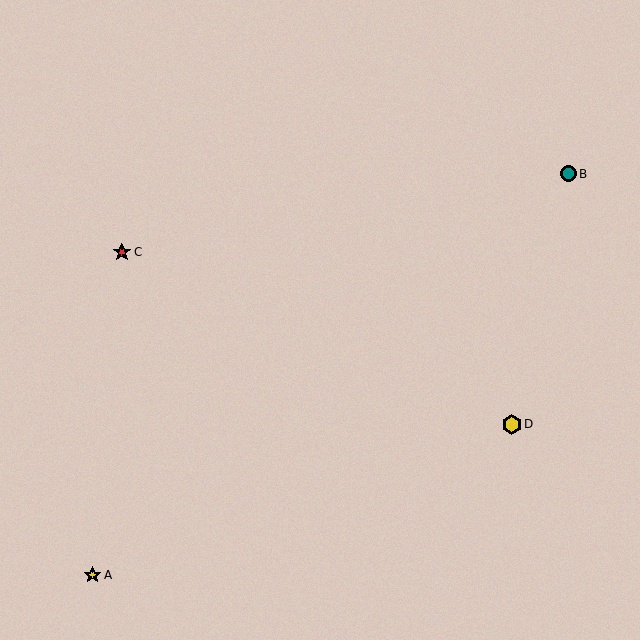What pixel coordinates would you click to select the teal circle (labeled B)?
Click at (568, 174) to select the teal circle B.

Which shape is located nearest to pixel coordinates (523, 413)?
The yellow hexagon (labeled D) at (512, 424) is nearest to that location.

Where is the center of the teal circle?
The center of the teal circle is at (568, 174).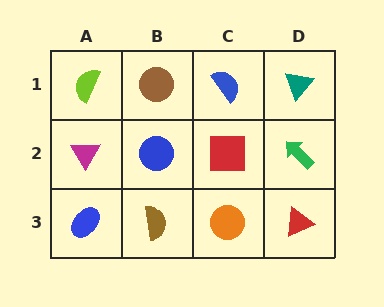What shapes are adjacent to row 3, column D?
A green arrow (row 2, column D), an orange circle (row 3, column C).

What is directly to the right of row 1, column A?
A brown circle.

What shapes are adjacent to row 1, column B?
A blue circle (row 2, column B), a lime semicircle (row 1, column A), a blue semicircle (row 1, column C).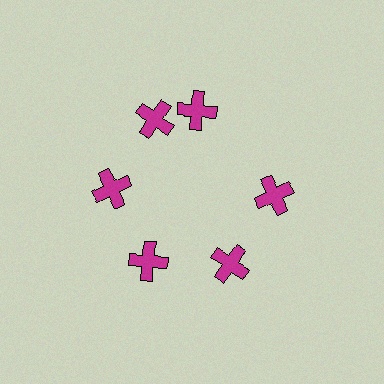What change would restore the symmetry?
The symmetry would be restored by rotating it back into even spacing with its neighbors so that all 6 crosses sit at equal angles and equal distance from the center.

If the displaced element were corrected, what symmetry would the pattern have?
It would have 6-fold rotational symmetry — the pattern would map onto itself every 60 degrees.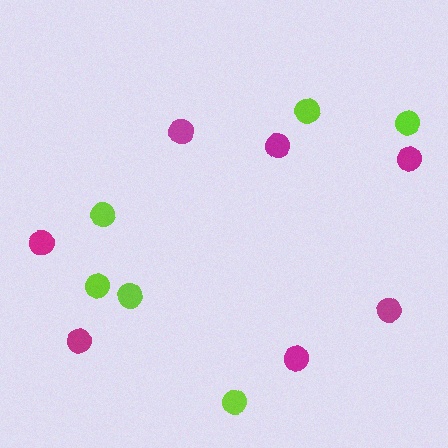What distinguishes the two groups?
There are 2 groups: one group of magenta circles (7) and one group of lime circles (6).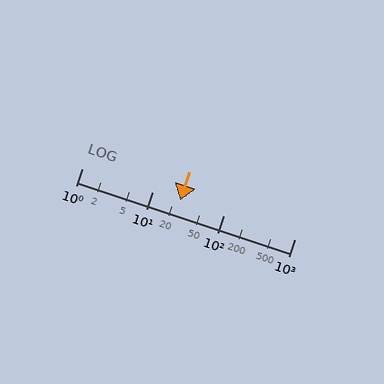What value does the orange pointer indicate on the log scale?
The pointer indicates approximately 24.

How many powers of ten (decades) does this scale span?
The scale spans 3 decades, from 1 to 1000.